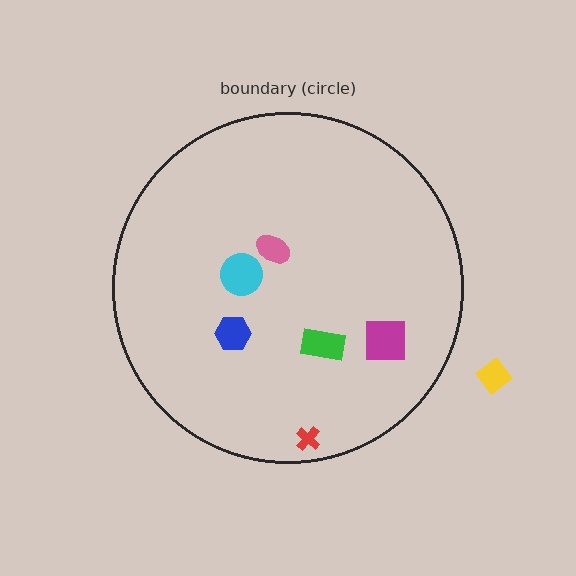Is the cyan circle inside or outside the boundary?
Inside.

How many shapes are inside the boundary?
6 inside, 1 outside.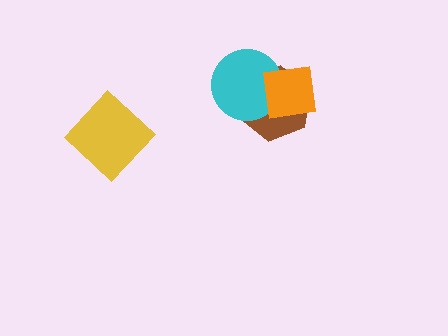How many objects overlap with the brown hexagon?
2 objects overlap with the brown hexagon.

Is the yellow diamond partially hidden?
No, no other shape covers it.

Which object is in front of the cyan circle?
The orange square is in front of the cyan circle.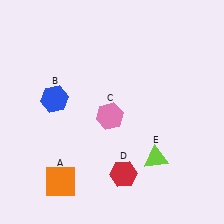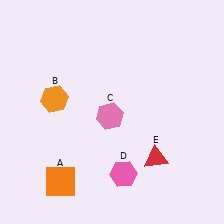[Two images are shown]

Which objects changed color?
B changed from blue to orange. D changed from red to pink. E changed from lime to red.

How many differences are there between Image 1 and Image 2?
There are 3 differences between the two images.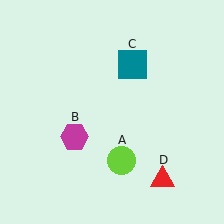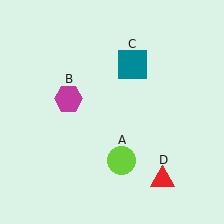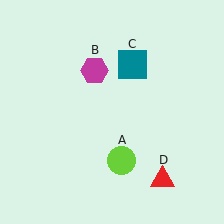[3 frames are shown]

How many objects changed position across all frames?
1 object changed position: magenta hexagon (object B).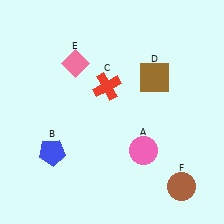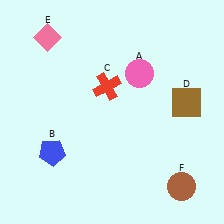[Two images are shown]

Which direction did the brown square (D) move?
The brown square (D) moved right.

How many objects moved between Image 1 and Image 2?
3 objects moved between the two images.